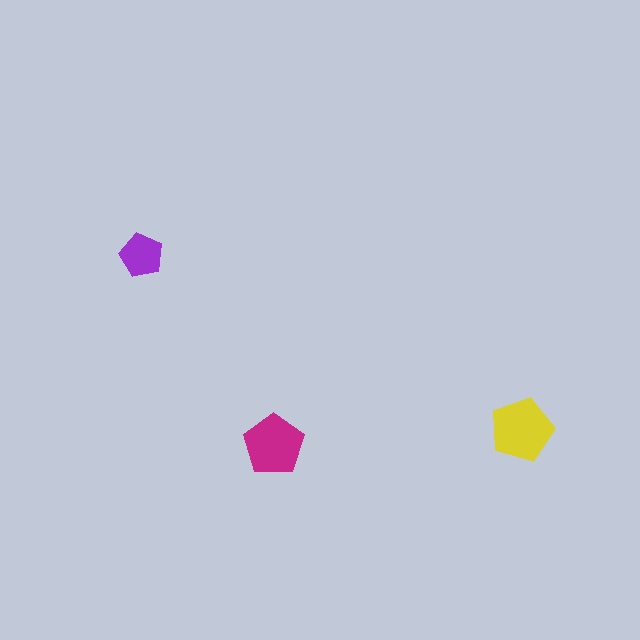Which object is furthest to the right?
The yellow pentagon is rightmost.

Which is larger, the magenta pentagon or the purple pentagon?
The magenta one.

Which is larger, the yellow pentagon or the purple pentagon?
The yellow one.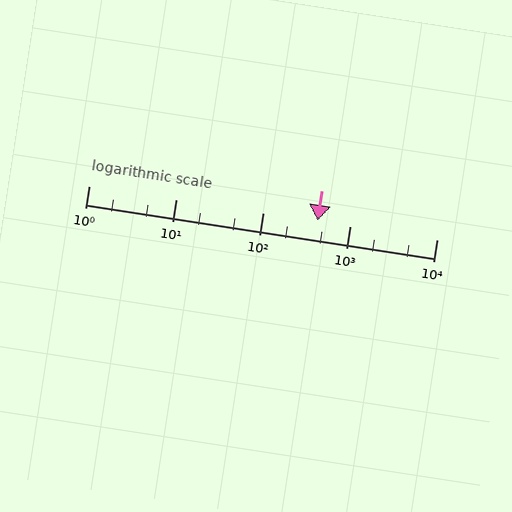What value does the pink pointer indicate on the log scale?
The pointer indicates approximately 430.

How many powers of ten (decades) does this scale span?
The scale spans 4 decades, from 1 to 10000.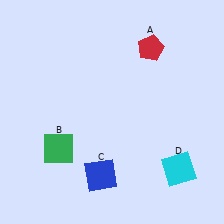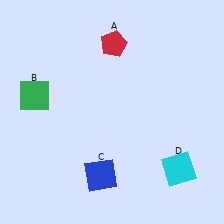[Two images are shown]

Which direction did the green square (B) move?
The green square (B) moved up.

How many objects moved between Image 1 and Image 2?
2 objects moved between the two images.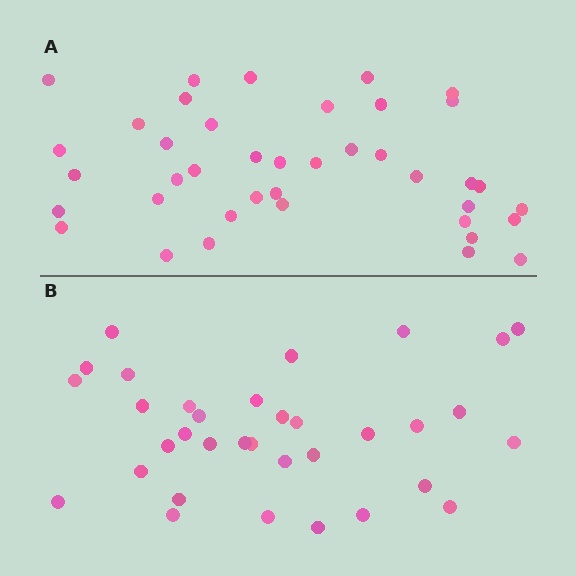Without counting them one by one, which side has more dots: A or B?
Region A (the top region) has more dots.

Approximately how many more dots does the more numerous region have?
Region A has about 6 more dots than region B.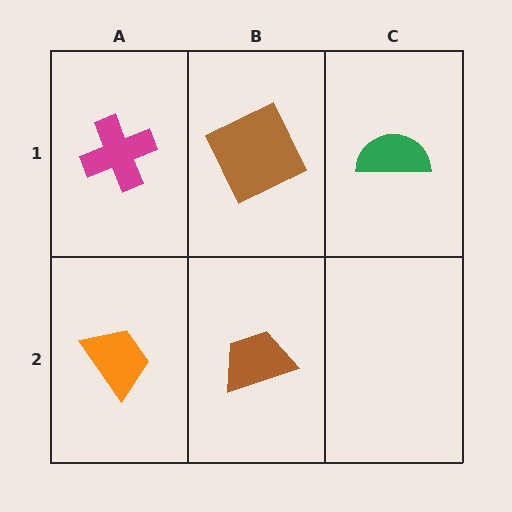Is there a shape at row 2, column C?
No, that cell is empty.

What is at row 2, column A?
An orange trapezoid.